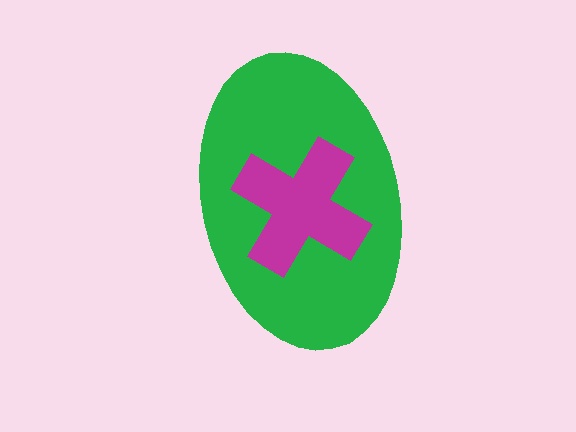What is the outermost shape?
The green ellipse.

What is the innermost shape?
The magenta cross.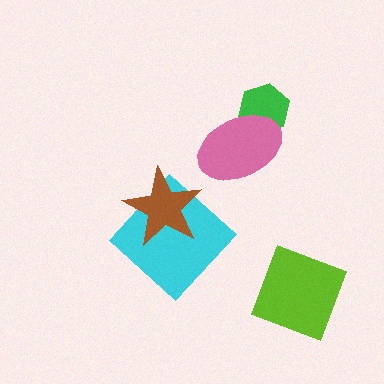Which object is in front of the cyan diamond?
The brown star is in front of the cyan diamond.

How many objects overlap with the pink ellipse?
1 object overlaps with the pink ellipse.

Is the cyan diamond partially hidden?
Yes, it is partially covered by another shape.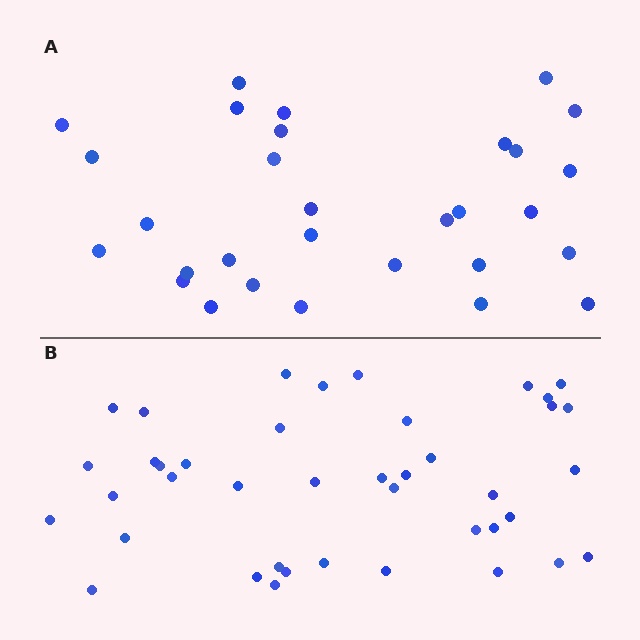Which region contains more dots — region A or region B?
Region B (the bottom region) has more dots.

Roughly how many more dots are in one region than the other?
Region B has roughly 12 or so more dots than region A.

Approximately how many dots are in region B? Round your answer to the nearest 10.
About 40 dots. (The exact count is 41, which rounds to 40.)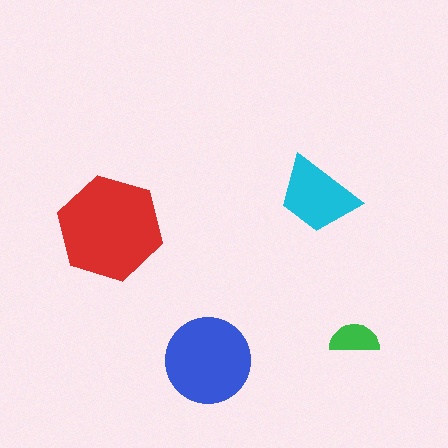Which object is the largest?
The red hexagon.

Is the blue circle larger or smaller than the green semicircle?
Larger.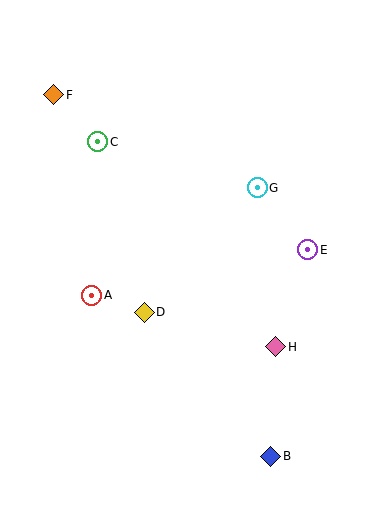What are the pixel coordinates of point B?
Point B is at (271, 456).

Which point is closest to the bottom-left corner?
Point A is closest to the bottom-left corner.